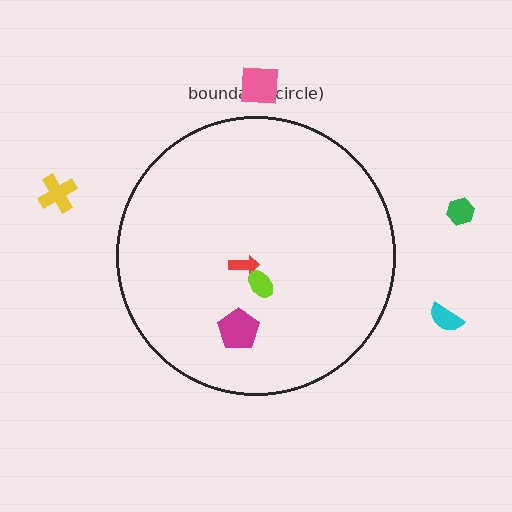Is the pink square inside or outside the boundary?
Outside.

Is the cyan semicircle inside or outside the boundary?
Outside.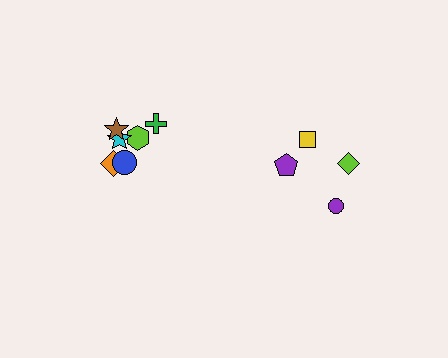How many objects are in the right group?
There are 4 objects.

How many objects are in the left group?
There are 6 objects.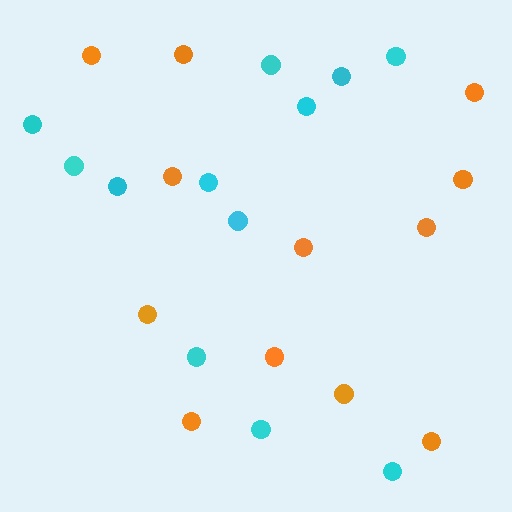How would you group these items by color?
There are 2 groups: one group of cyan circles (12) and one group of orange circles (12).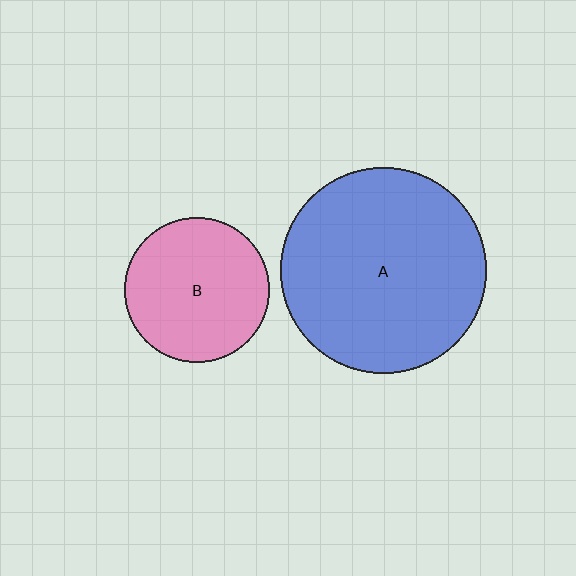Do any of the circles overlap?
No, none of the circles overlap.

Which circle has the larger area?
Circle A (blue).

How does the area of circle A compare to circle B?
Approximately 2.0 times.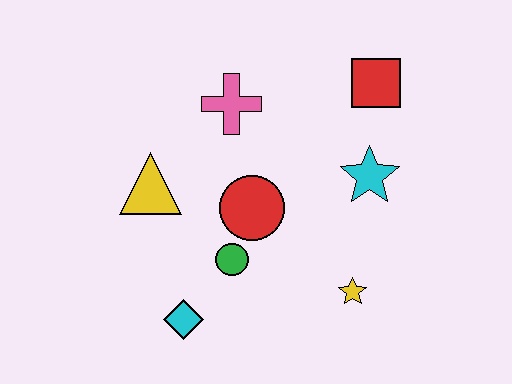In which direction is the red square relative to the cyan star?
The red square is above the cyan star.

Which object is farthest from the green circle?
The red square is farthest from the green circle.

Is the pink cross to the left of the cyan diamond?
No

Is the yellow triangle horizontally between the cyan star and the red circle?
No